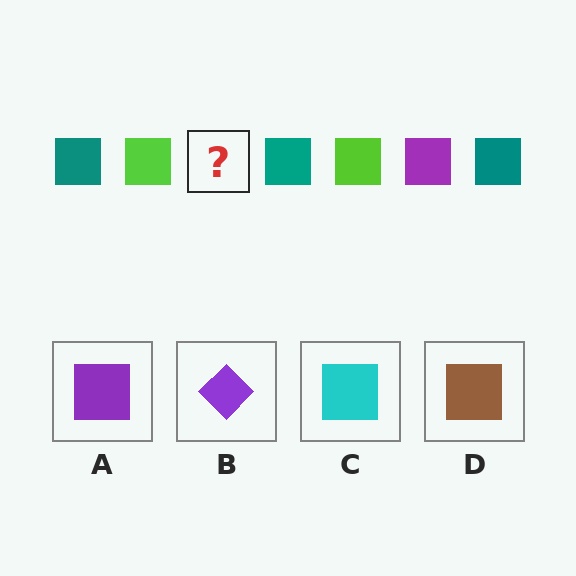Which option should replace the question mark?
Option A.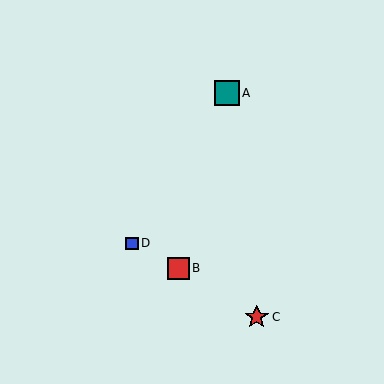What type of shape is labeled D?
Shape D is a blue square.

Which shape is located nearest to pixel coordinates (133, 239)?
The blue square (labeled D) at (132, 243) is nearest to that location.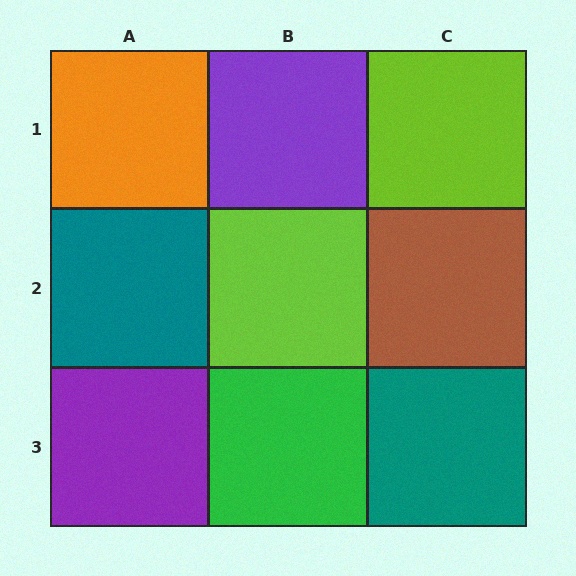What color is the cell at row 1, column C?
Lime.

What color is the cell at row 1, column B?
Purple.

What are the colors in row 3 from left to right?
Purple, green, teal.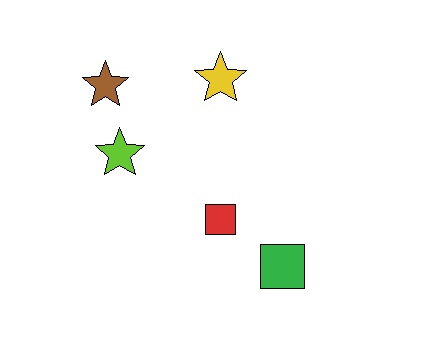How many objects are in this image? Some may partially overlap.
There are 5 objects.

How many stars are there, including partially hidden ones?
There are 3 stars.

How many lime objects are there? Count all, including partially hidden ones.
There is 1 lime object.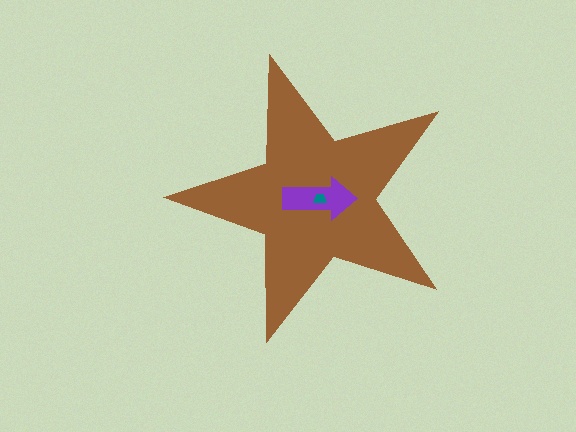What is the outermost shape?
The brown star.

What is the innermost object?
The teal trapezoid.